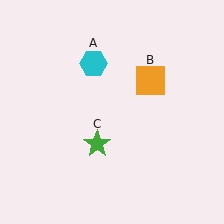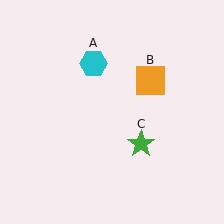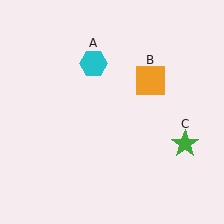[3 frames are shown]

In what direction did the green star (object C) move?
The green star (object C) moved right.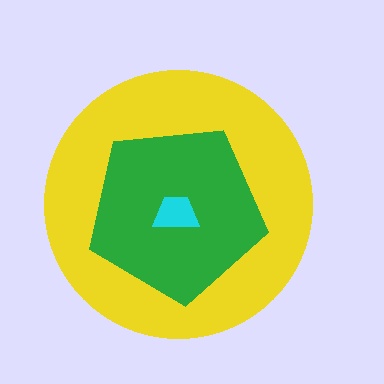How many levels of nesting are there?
3.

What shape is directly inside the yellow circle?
The green pentagon.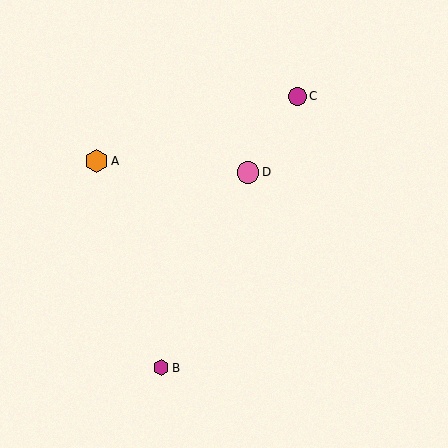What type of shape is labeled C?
Shape C is a magenta circle.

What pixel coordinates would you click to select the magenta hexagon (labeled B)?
Click at (161, 368) to select the magenta hexagon B.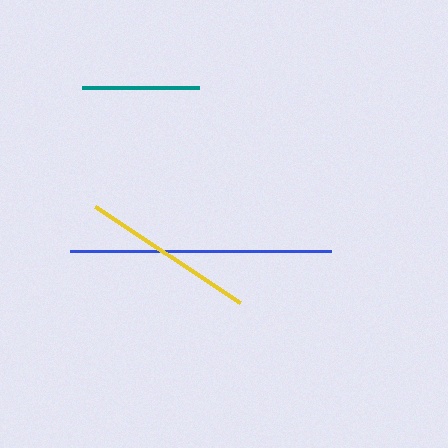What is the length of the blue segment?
The blue segment is approximately 261 pixels long.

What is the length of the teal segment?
The teal segment is approximately 117 pixels long.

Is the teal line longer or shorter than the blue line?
The blue line is longer than the teal line.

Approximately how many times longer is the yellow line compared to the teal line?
The yellow line is approximately 1.5 times the length of the teal line.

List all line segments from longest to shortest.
From longest to shortest: blue, yellow, teal.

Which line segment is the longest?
The blue line is the longest at approximately 261 pixels.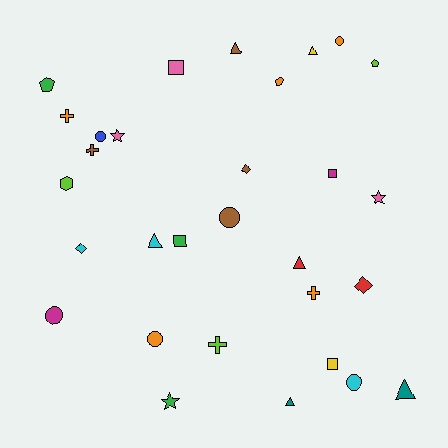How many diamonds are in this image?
There are 3 diamonds.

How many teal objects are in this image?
There are 2 teal objects.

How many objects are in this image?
There are 30 objects.